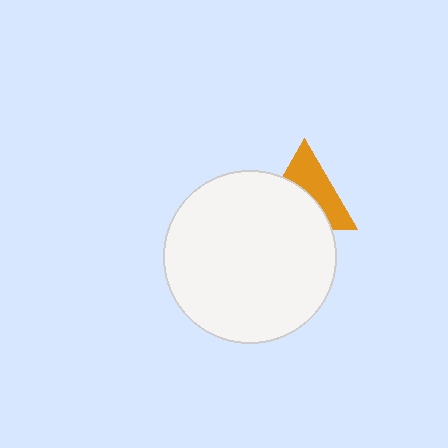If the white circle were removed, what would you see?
You would see the complete orange triangle.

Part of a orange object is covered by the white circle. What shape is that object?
It is a triangle.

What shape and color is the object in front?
The object in front is a white circle.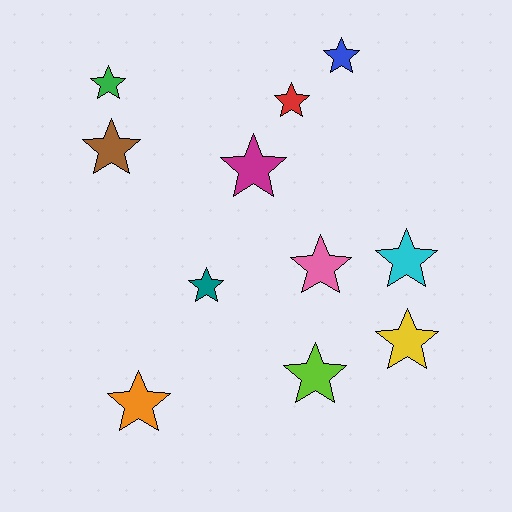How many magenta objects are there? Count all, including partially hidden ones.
There is 1 magenta object.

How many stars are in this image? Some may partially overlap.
There are 11 stars.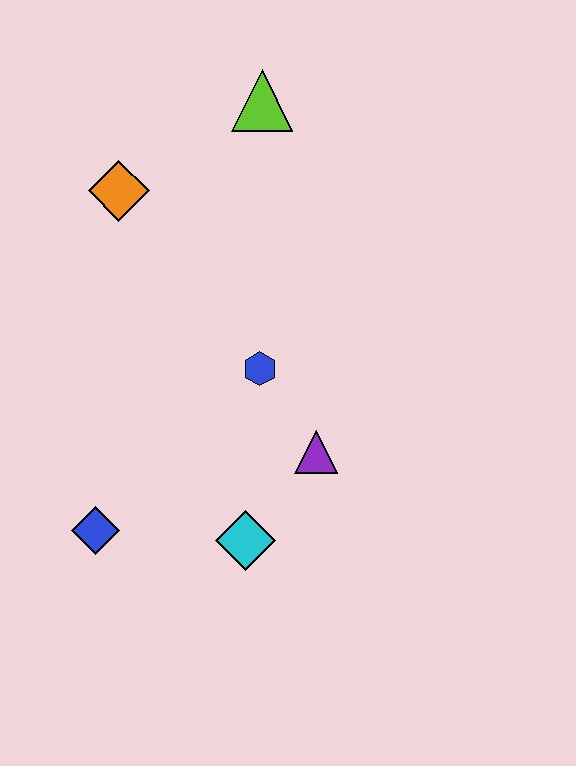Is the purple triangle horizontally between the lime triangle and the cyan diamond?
No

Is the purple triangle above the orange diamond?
No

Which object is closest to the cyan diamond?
The purple triangle is closest to the cyan diamond.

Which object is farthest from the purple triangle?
The lime triangle is farthest from the purple triangle.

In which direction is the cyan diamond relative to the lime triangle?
The cyan diamond is below the lime triangle.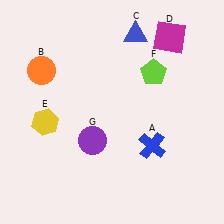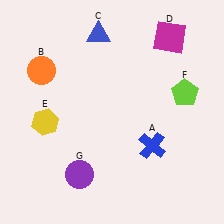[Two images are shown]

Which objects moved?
The objects that moved are: the blue triangle (C), the lime pentagon (F), the purple circle (G).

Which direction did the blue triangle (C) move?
The blue triangle (C) moved left.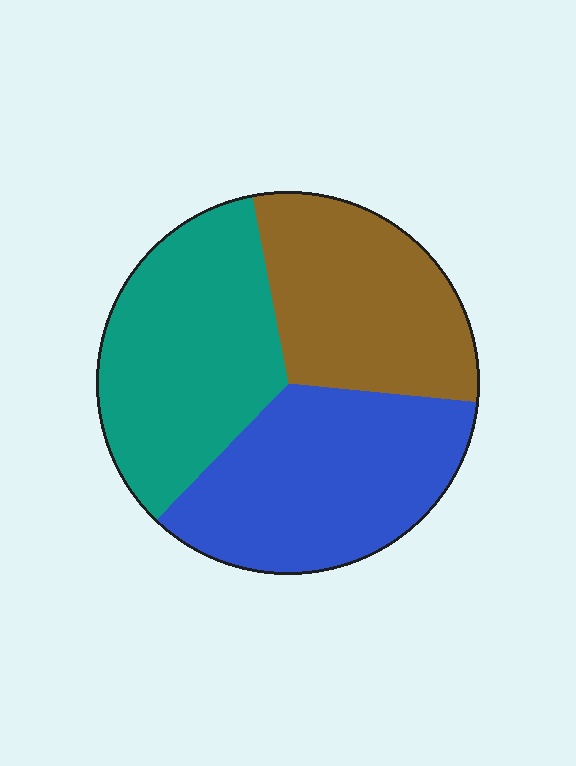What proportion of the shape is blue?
Blue covers about 35% of the shape.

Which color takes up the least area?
Brown, at roughly 30%.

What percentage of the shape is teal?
Teal takes up between a quarter and a half of the shape.